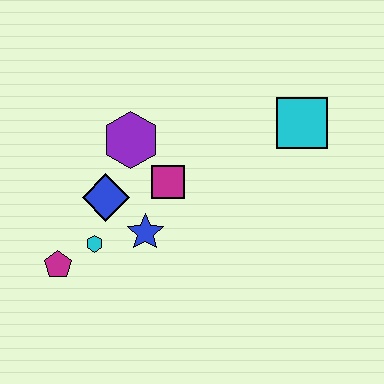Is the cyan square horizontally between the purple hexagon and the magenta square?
No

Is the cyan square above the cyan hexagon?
Yes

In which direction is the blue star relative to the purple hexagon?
The blue star is below the purple hexagon.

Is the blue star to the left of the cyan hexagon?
No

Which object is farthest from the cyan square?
The magenta pentagon is farthest from the cyan square.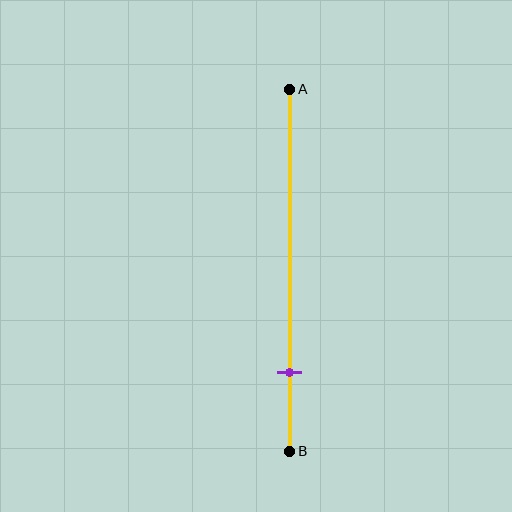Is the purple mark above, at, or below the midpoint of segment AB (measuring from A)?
The purple mark is below the midpoint of segment AB.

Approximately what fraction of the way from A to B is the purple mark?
The purple mark is approximately 80% of the way from A to B.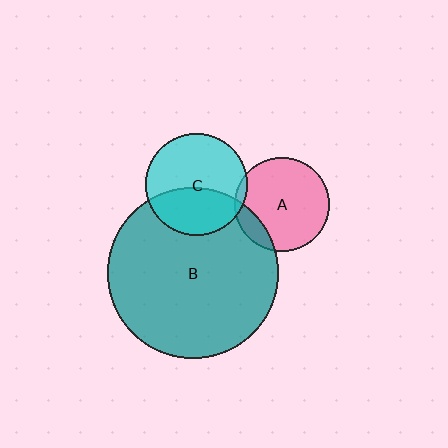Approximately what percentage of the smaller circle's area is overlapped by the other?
Approximately 5%.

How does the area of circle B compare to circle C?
Approximately 2.8 times.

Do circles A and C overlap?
Yes.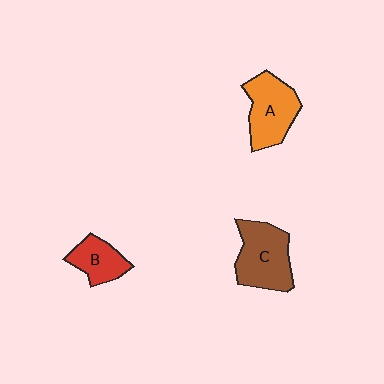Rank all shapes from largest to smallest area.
From largest to smallest: C (brown), A (orange), B (red).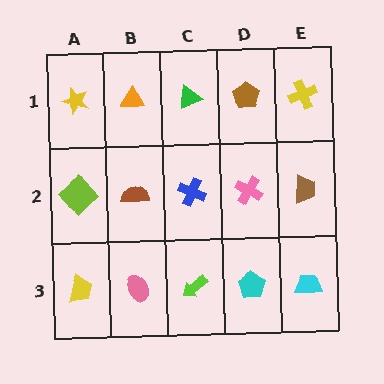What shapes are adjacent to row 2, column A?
A yellow star (row 1, column A), a yellow trapezoid (row 3, column A), a brown semicircle (row 2, column B).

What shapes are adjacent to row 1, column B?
A brown semicircle (row 2, column B), a yellow star (row 1, column A), a green triangle (row 1, column C).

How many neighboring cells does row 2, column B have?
4.